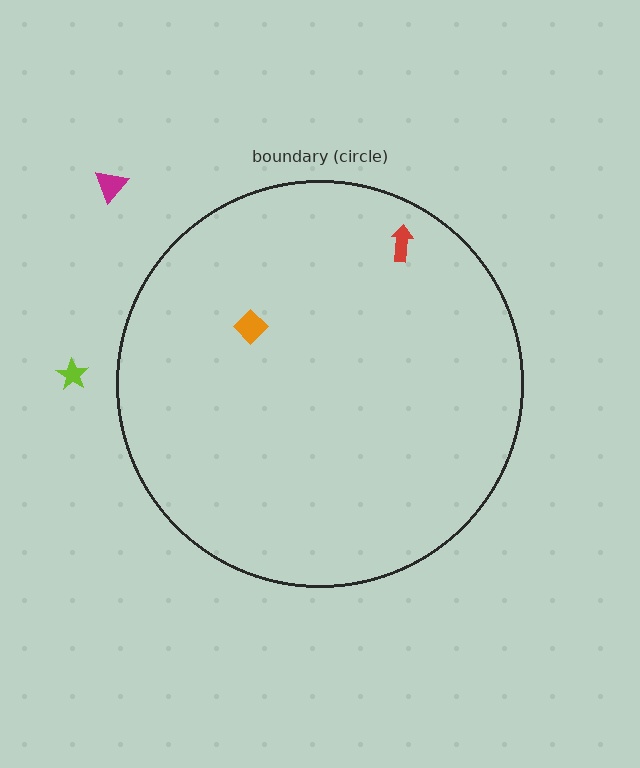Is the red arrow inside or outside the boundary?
Inside.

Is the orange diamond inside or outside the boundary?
Inside.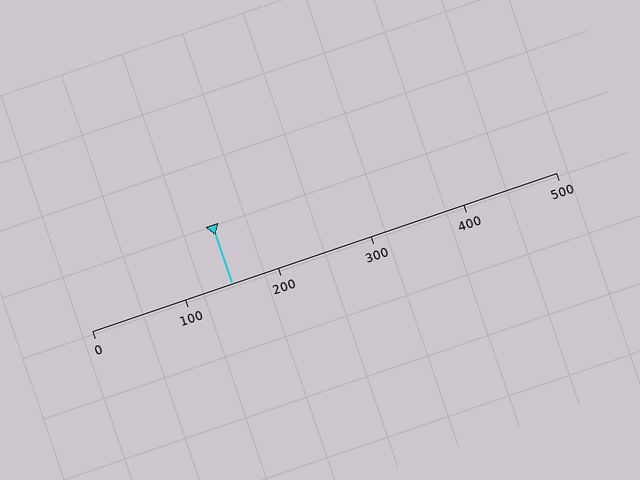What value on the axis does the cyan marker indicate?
The marker indicates approximately 150.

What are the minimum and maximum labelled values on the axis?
The axis runs from 0 to 500.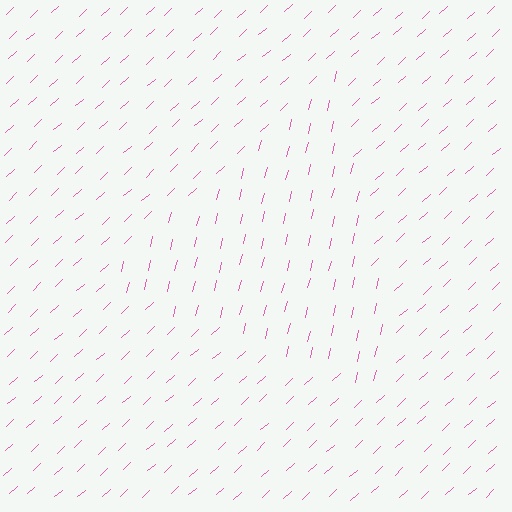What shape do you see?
I see a triangle.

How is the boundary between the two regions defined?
The boundary is defined purely by a change in line orientation (approximately 33 degrees difference). All lines are the same color and thickness.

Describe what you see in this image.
The image is filled with small pink line segments. A triangle region in the image has lines oriented differently from the surrounding lines, creating a visible texture boundary.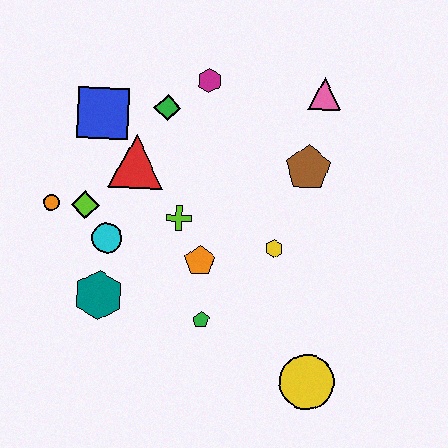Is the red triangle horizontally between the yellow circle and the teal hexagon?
Yes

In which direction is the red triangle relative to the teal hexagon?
The red triangle is above the teal hexagon.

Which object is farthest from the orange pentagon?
The pink triangle is farthest from the orange pentagon.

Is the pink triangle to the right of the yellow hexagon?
Yes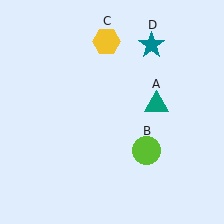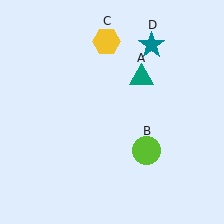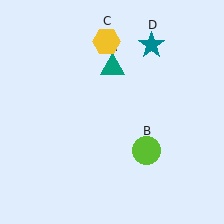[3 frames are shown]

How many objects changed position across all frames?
1 object changed position: teal triangle (object A).